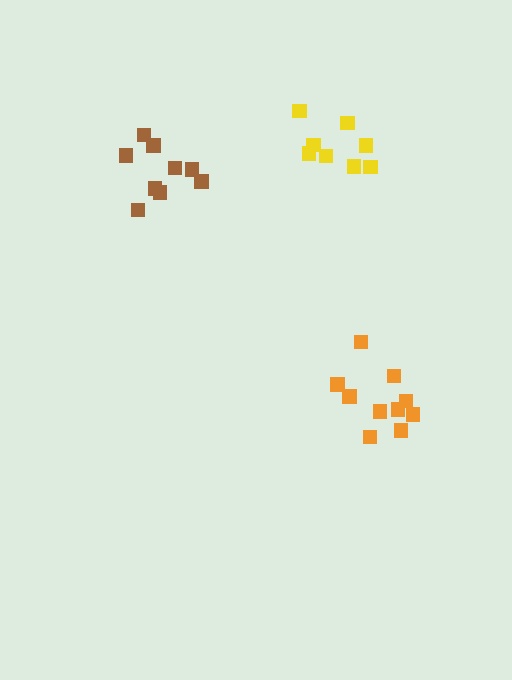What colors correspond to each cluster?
The clusters are colored: yellow, orange, brown.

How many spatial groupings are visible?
There are 3 spatial groupings.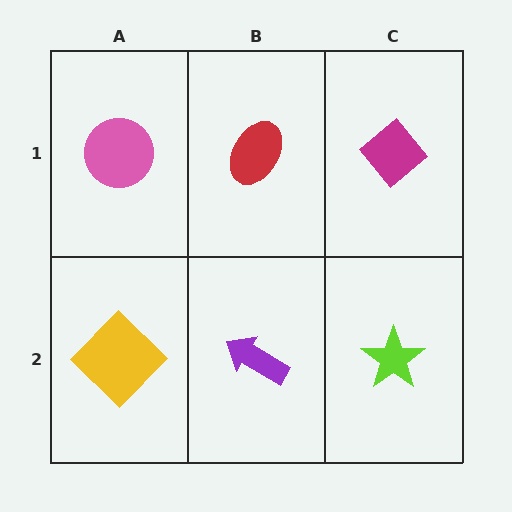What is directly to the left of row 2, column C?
A purple arrow.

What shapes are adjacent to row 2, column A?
A pink circle (row 1, column A), a purple arrow (row 2, column B).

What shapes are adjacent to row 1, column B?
A purple arrow (row 2, column B), a pink circle (row 1, column A), a magenta diamond (row 1, column C).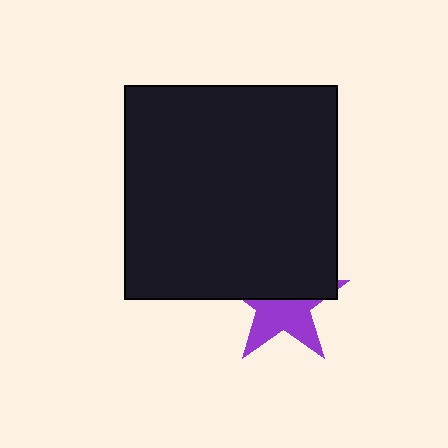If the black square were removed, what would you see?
You would see the complete purple star.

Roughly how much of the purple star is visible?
About half of it is visible (roughly 50%).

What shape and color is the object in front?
The object in front is a black square.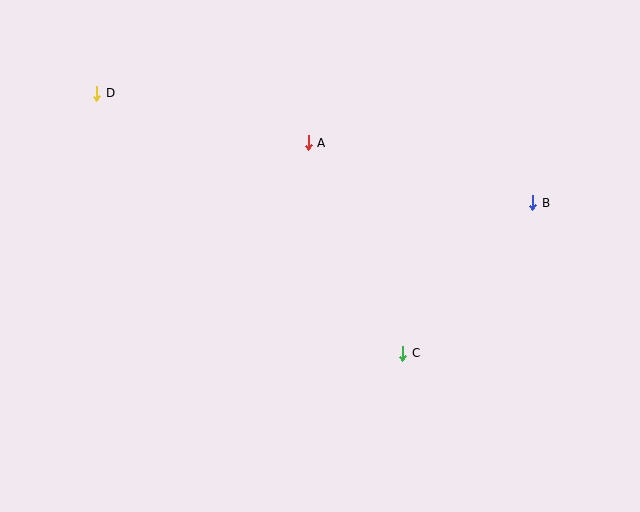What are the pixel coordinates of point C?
Point C is at (403, 353).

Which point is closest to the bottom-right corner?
Point C is closest to the bottom-right corner.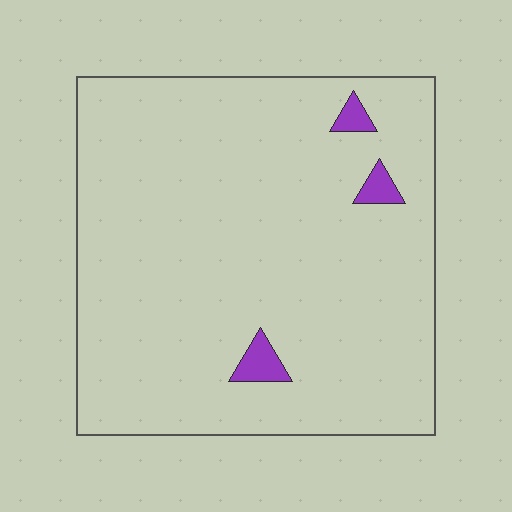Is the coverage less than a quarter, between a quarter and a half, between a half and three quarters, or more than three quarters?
Less than a quarter.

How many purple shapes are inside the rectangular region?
3.